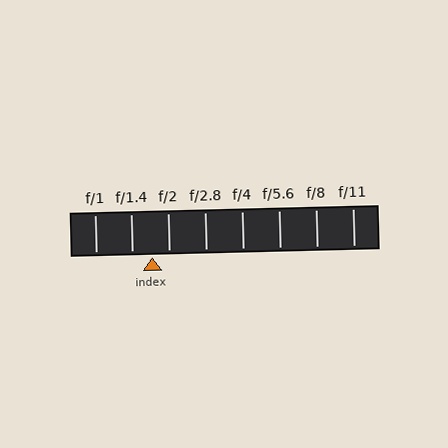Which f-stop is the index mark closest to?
The index mark is closest to f/2.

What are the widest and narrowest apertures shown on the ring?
The widest aperture shown is f/1 and the narrowest is f/11.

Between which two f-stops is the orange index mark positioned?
The index mark is between f/1.4 and f/2.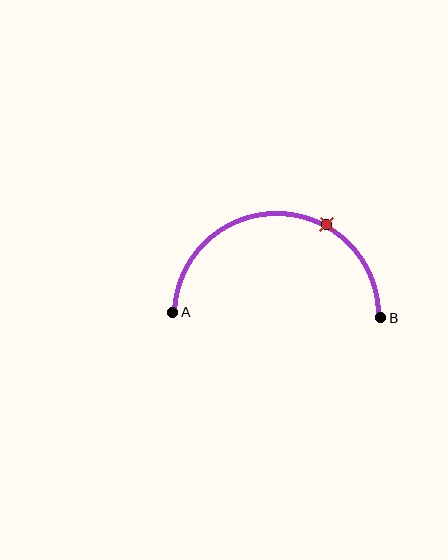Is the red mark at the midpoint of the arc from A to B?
No. The red mark lies on the arc but is closer to endpoint B. The arc midpoint would be at the point on the curve equidistant along the arc from both A and B.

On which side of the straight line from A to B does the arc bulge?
The arc bulges above the straight line connecting A and B.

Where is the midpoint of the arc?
The arc midpoint is the point on the curve farthest from the straight line joining A and B. It sits above that line.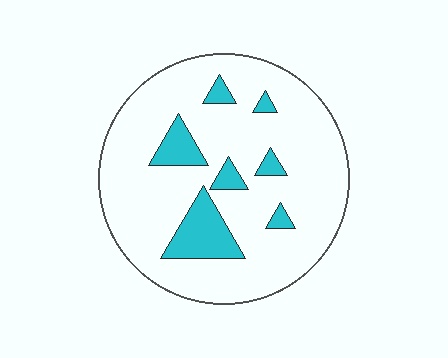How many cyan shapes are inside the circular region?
7.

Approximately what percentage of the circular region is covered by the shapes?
Approximately 15%.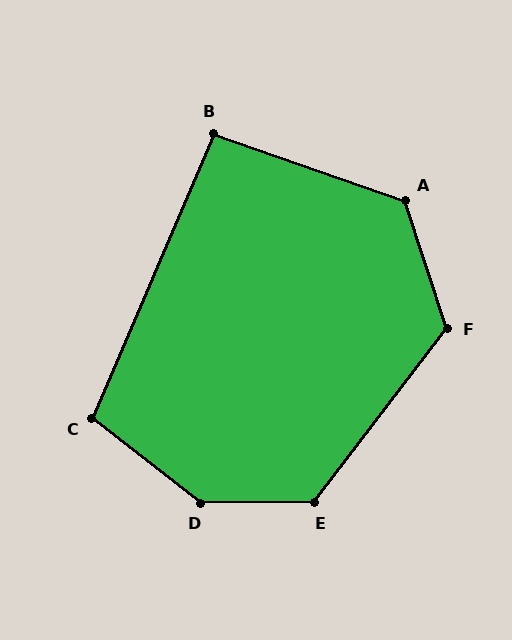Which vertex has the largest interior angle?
D, at approximately 142 degrees.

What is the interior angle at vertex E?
Approximately 128 degrees (obtuse).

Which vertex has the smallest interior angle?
B, at approximately 94 degrees.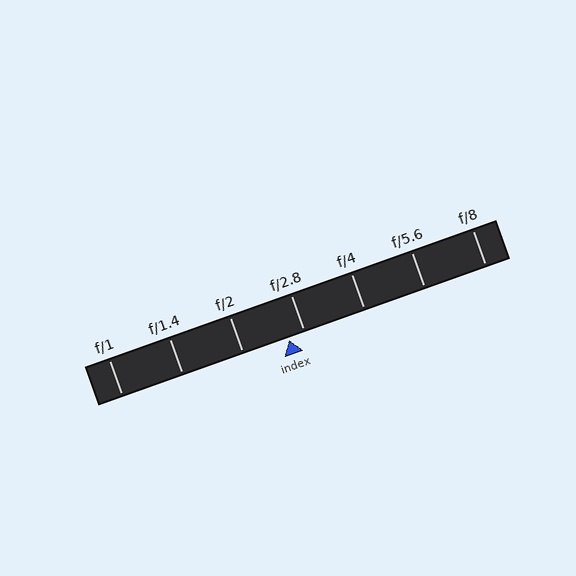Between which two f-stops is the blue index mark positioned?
The index mark is between f/2 and f/2.8.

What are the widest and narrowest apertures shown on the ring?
The widest aperture shown is f/1 and the narrowest is f/8.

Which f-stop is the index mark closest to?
The index mark is closest to f/2.8.